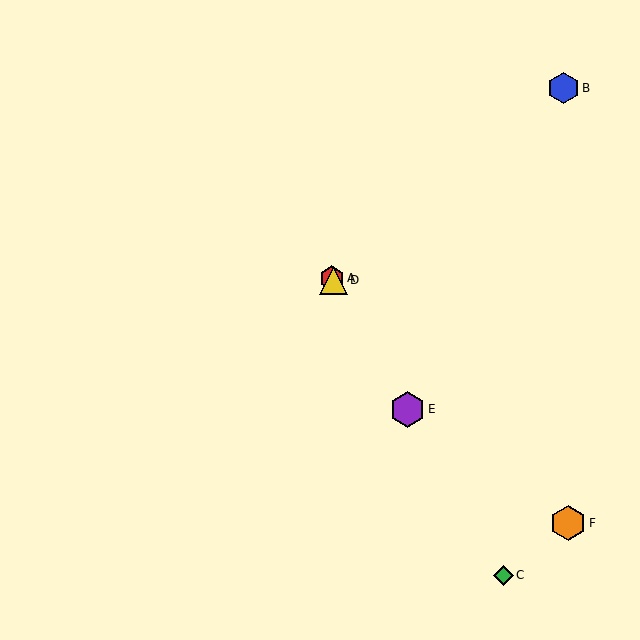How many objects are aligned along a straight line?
4 objects (A, C, D, E) are aligned along a straight line.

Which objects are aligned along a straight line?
Objects A, C, D, E are aligned along a straight line.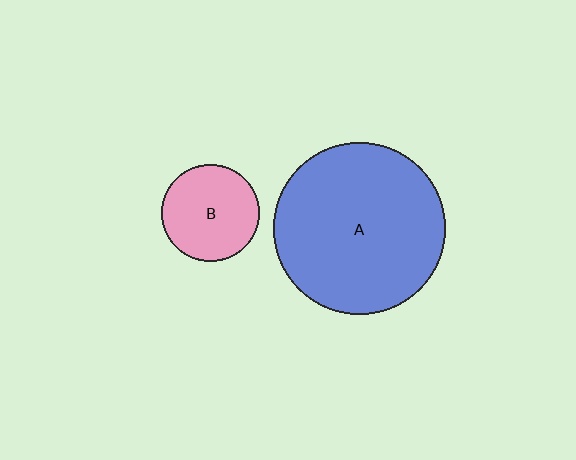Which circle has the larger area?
Circle A (blue).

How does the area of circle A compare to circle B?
Approximately 3.1 times.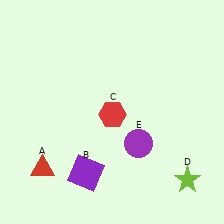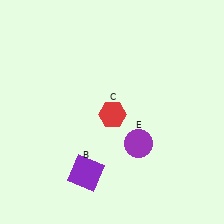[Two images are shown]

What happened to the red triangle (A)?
The red triangle (A) was removed in Image 2. It was in the bottom-left area of Image 1.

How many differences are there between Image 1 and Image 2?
There are 2 differences between the two images.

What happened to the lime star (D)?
The lime star (D) was removed in Image 2. It was in the bottom-right area of Image 1.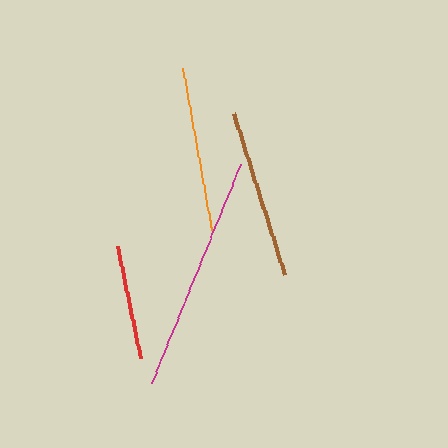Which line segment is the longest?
The magenta line is the longest at approximately 236 pixels.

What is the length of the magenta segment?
The magenta segment is approximately 236 pixels long.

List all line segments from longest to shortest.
From longest to shortest: magenta, brown, orange, red.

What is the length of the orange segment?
The orange segment is approximately 165 pixels long.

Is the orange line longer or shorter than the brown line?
The brown line is longer than the orange line.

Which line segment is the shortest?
The red line is the shortest at approximately 114 pixels.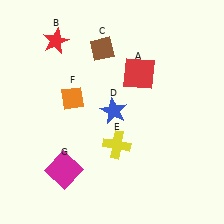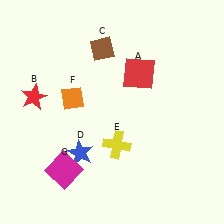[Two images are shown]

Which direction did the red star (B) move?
The red star (B) moved down.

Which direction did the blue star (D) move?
The blue star (D) moved down.